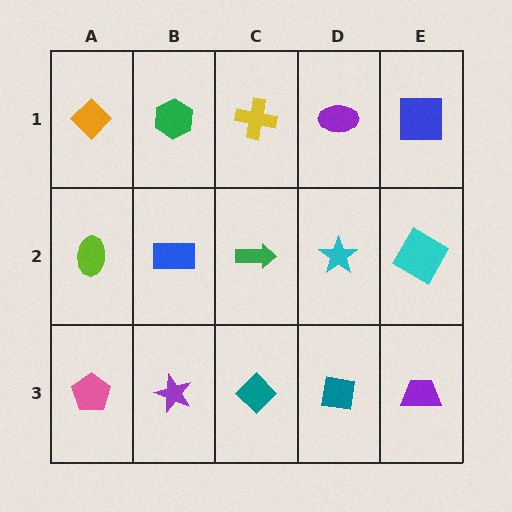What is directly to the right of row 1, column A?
A green hexagon.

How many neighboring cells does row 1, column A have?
2.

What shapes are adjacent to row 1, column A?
A lime ellipse (row 2, column A), a green hexagon (row 1, column B).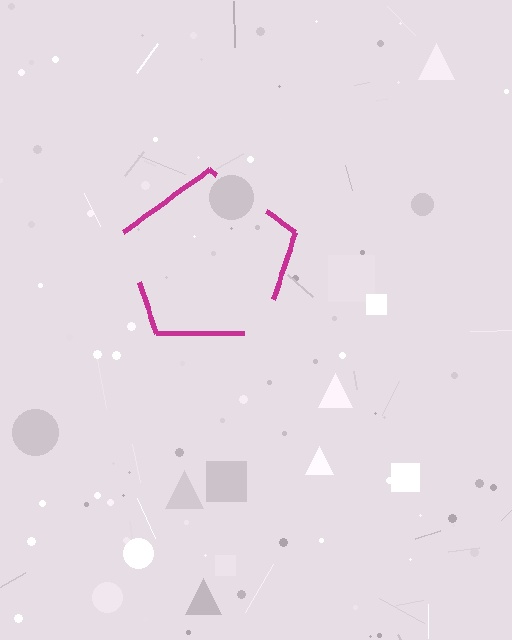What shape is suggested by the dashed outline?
The dashed outline suggests a pentagon.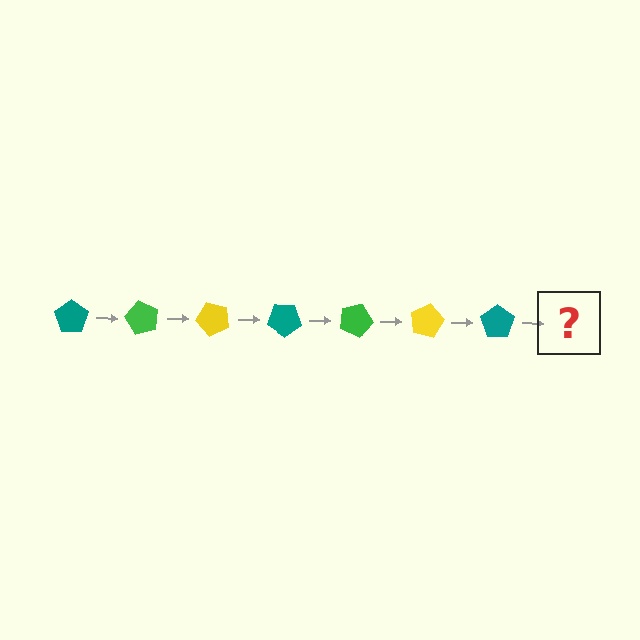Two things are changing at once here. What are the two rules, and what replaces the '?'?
The two rules are that it rotates 60 degrees each step and the color cycles through teal, green, and yellow. The '?' should be a green pentagon, rotated 420 degrees from the start.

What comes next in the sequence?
The next element should be a green pentagon, rotated 420 degrees from the start.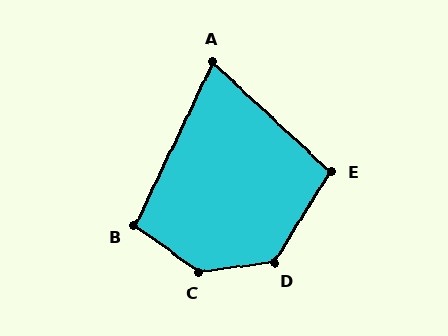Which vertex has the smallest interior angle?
A, at approximately 73 degrees.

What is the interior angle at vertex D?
Approximately 129 degrees (obtuse).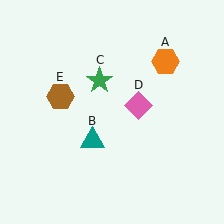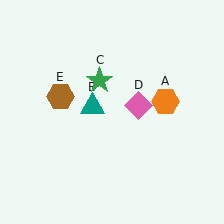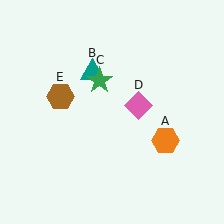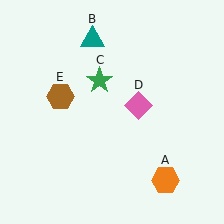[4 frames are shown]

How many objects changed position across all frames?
2 objects changed position: orange hexagon (object A), teal triangle (object B).